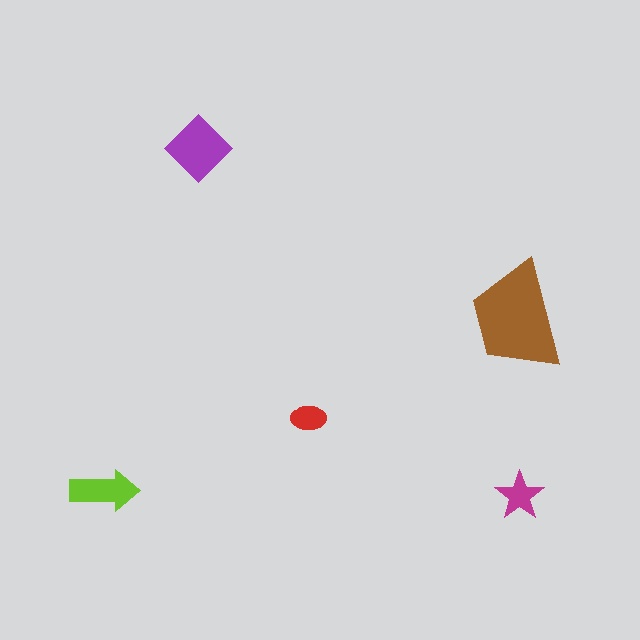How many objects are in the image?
There are 5 objects in the image.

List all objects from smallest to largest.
The red ellipse, the magenta star, the lime arrow, the purple diamond, the brown trapezoid.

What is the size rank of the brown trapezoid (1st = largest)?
1st.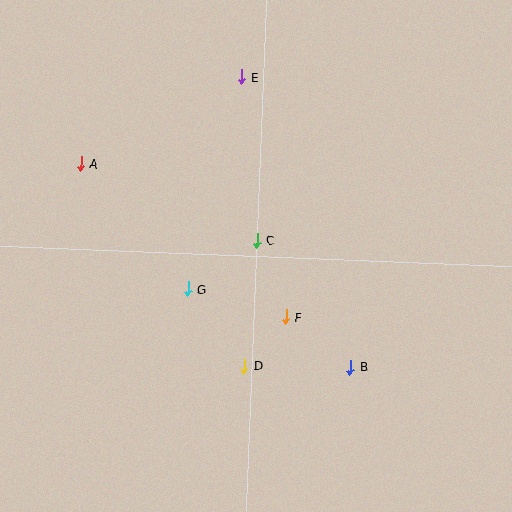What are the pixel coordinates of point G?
Point G is at (188, 289).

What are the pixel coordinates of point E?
Point E is at (242, 77).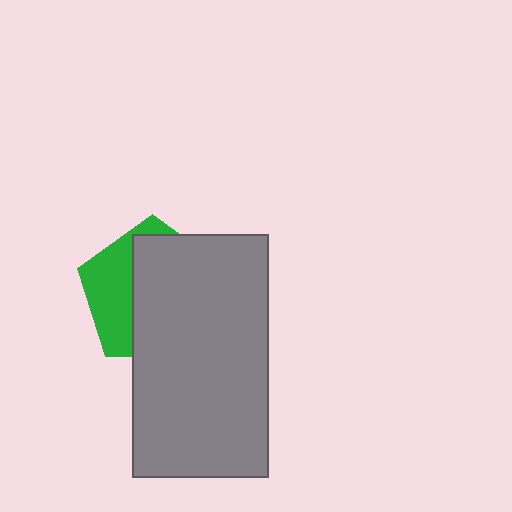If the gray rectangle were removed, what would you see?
You would see the complete green pentagon.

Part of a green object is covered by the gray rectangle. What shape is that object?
It is a pentagon.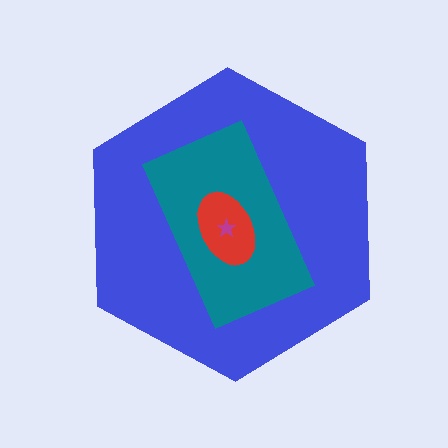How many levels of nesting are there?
4.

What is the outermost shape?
The blue hexagon.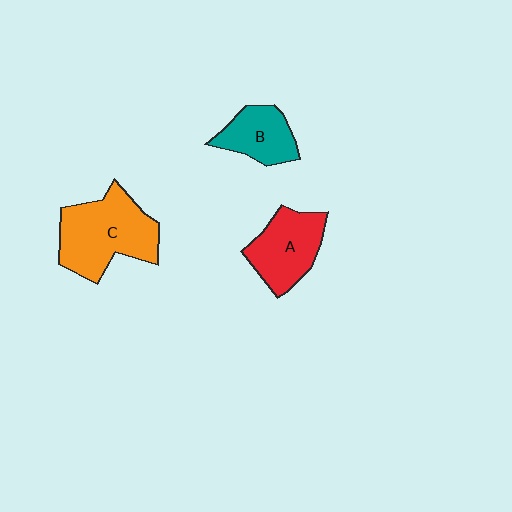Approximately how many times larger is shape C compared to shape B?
Approximately 1.8 times.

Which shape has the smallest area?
Shape B (teal).